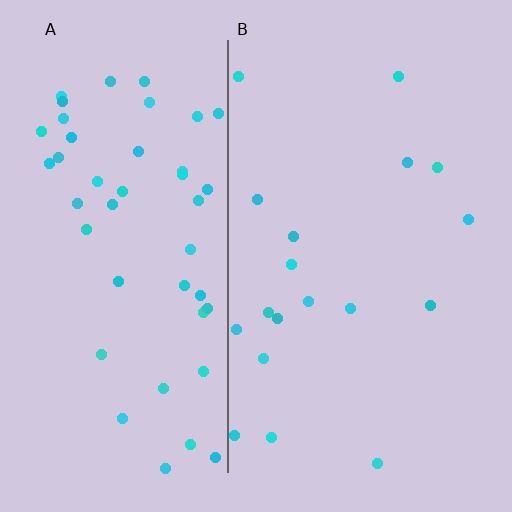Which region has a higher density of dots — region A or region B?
A (the left).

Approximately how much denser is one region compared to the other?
Approximately 2.6× — region A over region B.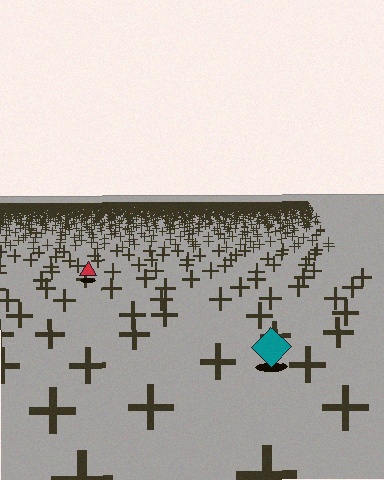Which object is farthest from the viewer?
The red triangle is farthest from the viewer. It appears smaller and the ground texture around it is denser.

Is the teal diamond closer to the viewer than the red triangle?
Yes. The teal diamond is closer — you can tell from the texture gradient: the ground texture is coarser near it.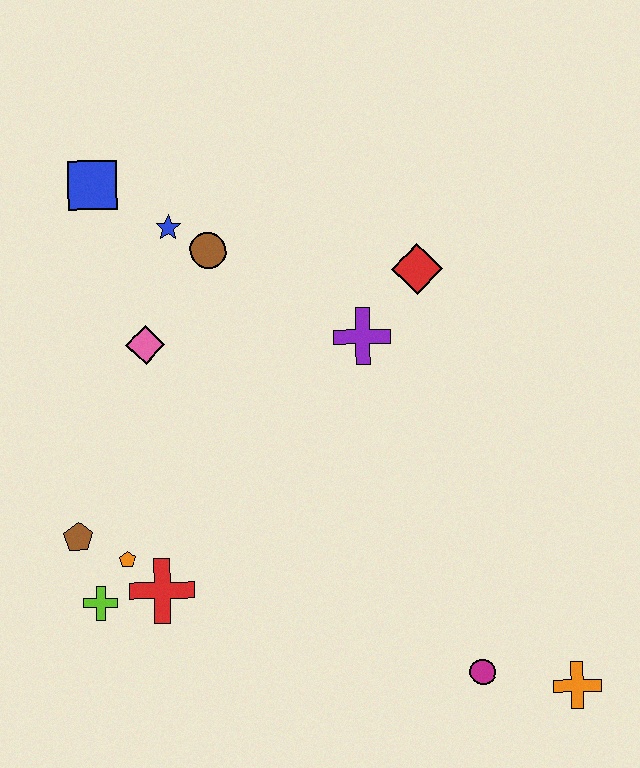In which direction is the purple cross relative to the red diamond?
The purple cross is below the red diamond.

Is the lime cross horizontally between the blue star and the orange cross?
No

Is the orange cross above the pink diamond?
No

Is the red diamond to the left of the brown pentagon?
No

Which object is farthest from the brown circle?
The orange cross is farthest from the brown circle.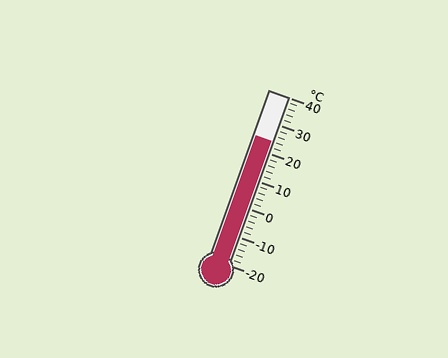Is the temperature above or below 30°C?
The temperature is below 30°C.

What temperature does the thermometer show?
The thermometer shows approximately 24°C.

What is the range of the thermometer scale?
The thermometer scale ranges from -20°C to 40°C.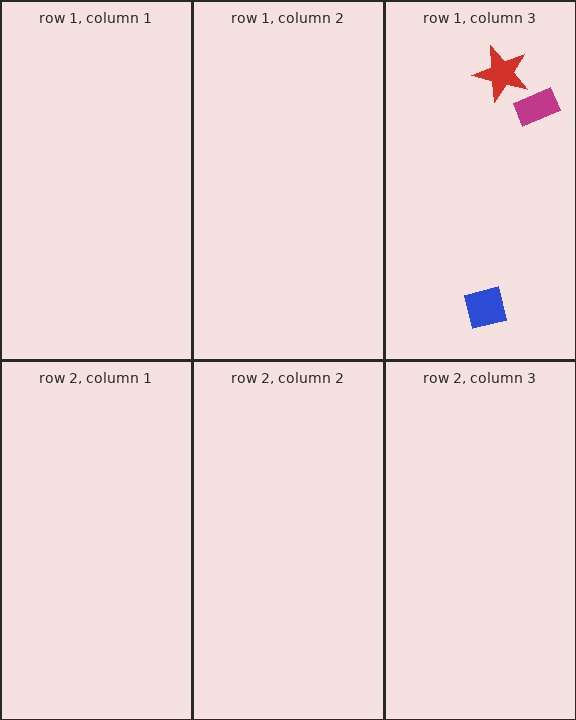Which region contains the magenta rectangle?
The row 1, column 3 region.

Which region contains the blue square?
The row 1, column 3 region.